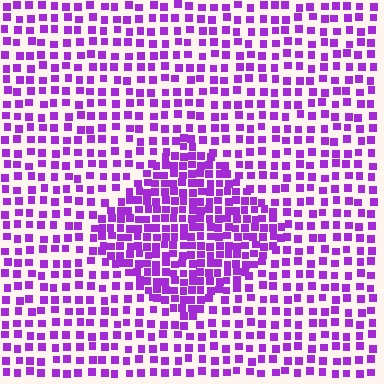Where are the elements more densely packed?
The elements are more densely packed inside the diamond boundary.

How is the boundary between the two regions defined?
The boundary is defined by a change in element density (approximately 1.9x ratio). All elements are the same color, size, and shape.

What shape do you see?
I see a diamond.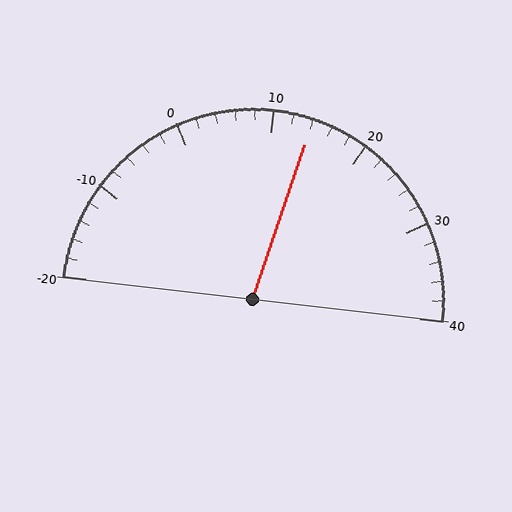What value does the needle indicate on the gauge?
The needle indicates approximately 14.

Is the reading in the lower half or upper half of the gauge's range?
The reading is in the upper half of the range (-20 to 40).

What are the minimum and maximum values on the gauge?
The gauge ranges from -20 to 40.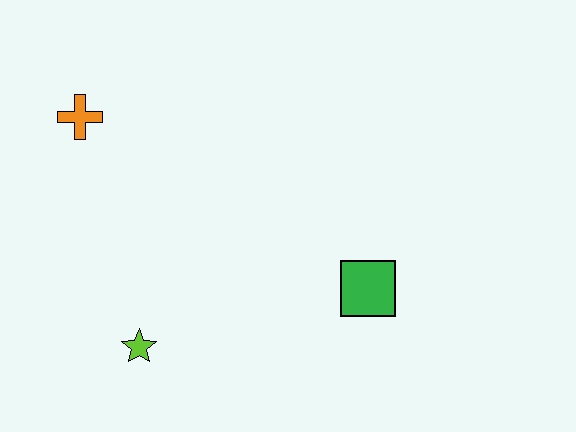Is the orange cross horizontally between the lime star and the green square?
No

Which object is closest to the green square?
The lime star is closest to the green square.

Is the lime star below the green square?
Yes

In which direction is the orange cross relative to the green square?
The orange cross is to the left of the green square.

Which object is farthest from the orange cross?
The green square is farthest from the orange cross.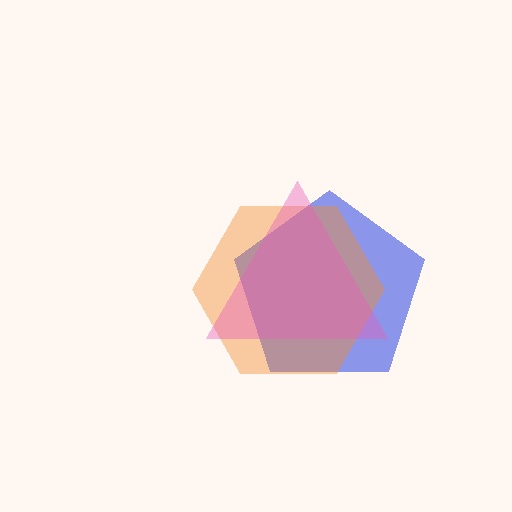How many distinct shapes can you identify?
There are 3 distinct shapes: a blue pentagon, an orange hexagon, a pink triangle.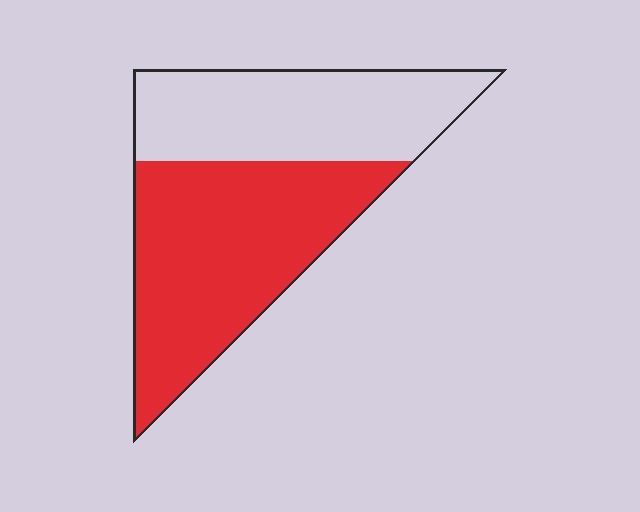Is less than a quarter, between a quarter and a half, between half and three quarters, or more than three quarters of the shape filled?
Between half and three quarters.